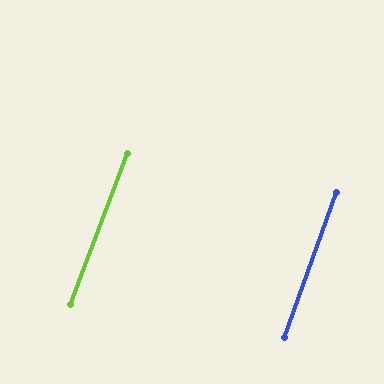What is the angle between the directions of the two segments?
Approximately 1 degree.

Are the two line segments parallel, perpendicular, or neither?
Parallel — their directions differ by only 1.1°.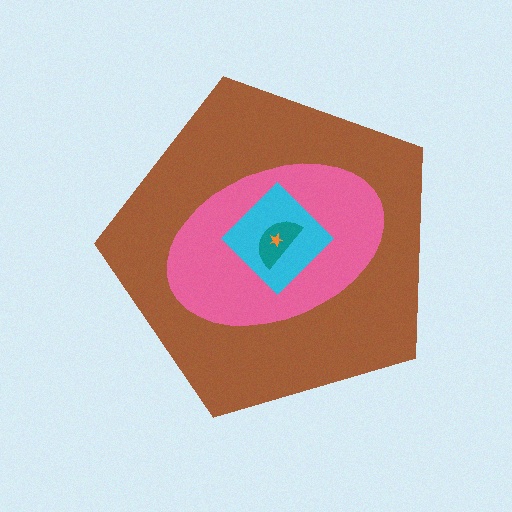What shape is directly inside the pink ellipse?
The cyan diamond.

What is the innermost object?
The orange star.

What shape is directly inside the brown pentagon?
The pink ellipse.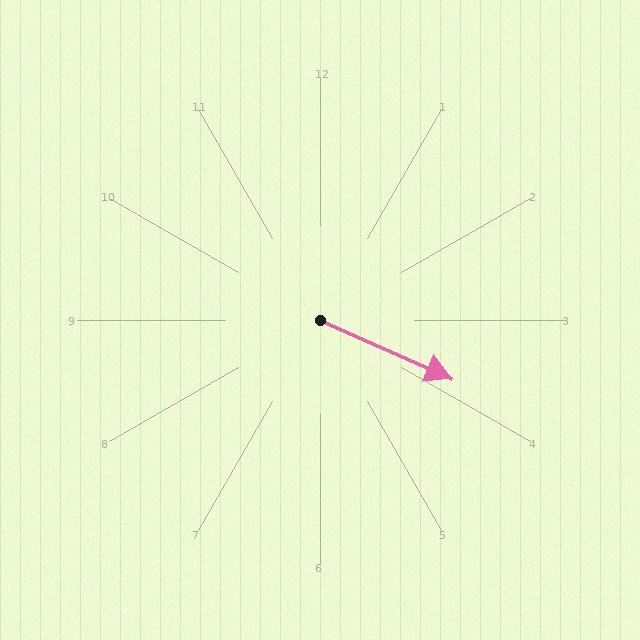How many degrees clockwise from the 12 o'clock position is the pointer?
Approximately 114 degrees.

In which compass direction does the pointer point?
Southeast.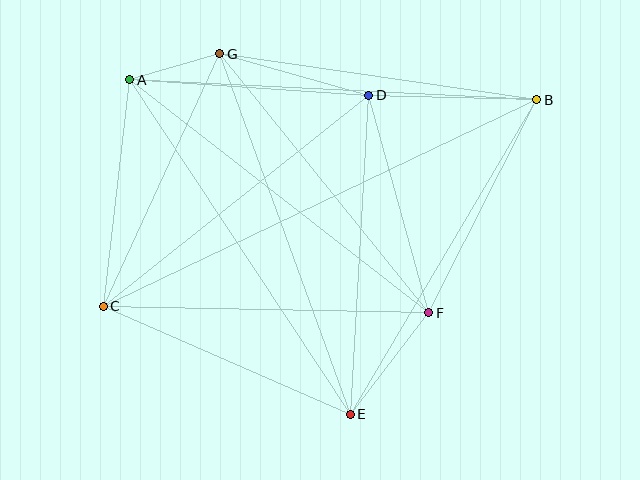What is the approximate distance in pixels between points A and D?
The distance between A and D is approximately 239 pixels.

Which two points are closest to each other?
Points A and G are closest to each other.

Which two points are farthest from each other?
Points B and C are farthest from each other.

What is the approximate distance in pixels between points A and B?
The distance between A and B is approximately 407 pixels.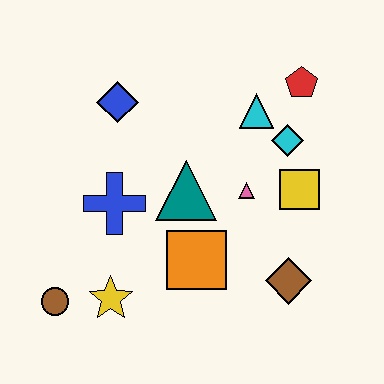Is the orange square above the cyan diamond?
No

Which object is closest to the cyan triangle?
The cyan diamond is closest to the cyan triangle.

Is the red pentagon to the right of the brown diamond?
Yes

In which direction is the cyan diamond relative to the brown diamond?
The cyan diamond is above the brown diamond.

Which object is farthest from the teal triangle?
The brown circle is farthest from the teal triangle.